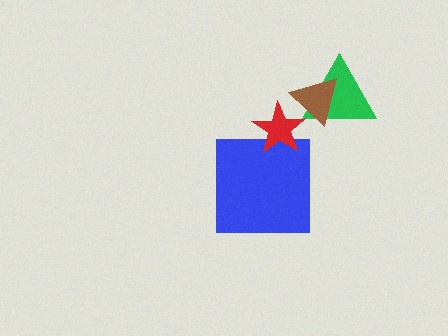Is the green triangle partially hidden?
Yes, it is partially covered by another shape.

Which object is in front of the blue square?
The red star is in front of the blue square.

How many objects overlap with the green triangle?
1 object overlaps with the green triangle.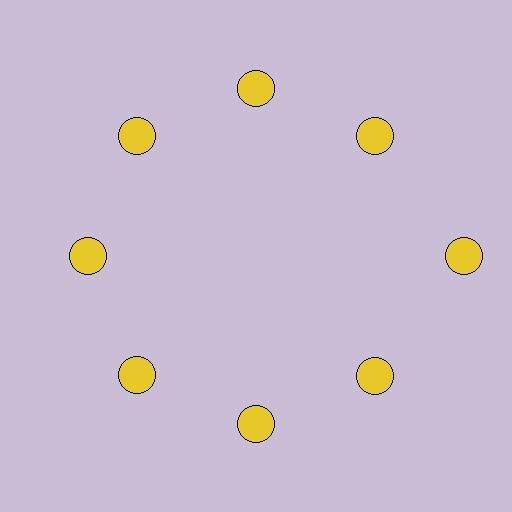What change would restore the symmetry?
The symmetry would be restored by moving it inward, back onto the ring so that all 8 circles sit at equal angles and equal distance from the center.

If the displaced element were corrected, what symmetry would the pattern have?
It would have 8-fold rotational symmetry — the pattern would map onto itself every 45 degrees.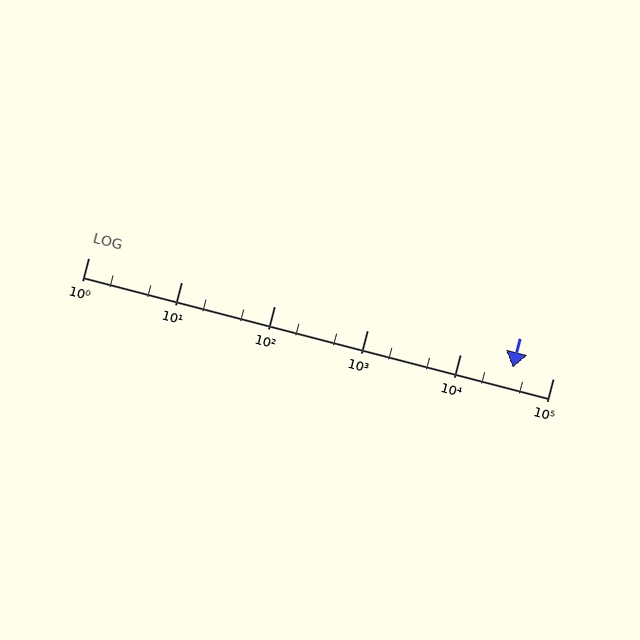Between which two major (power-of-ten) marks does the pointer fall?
The pointer is between 10000 and 100000.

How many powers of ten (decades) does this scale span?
The scale spans 5 decades, from 1 to 100000.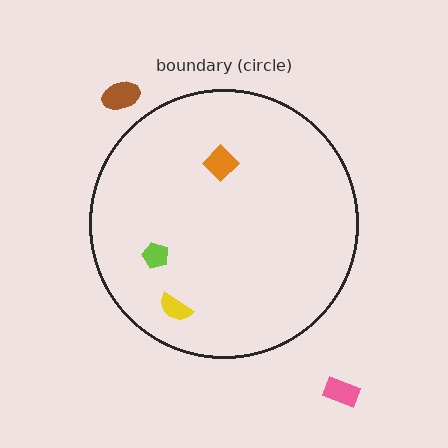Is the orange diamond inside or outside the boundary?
Inside.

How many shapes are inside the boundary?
3 inside, 2 outside.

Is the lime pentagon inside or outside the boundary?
Inside.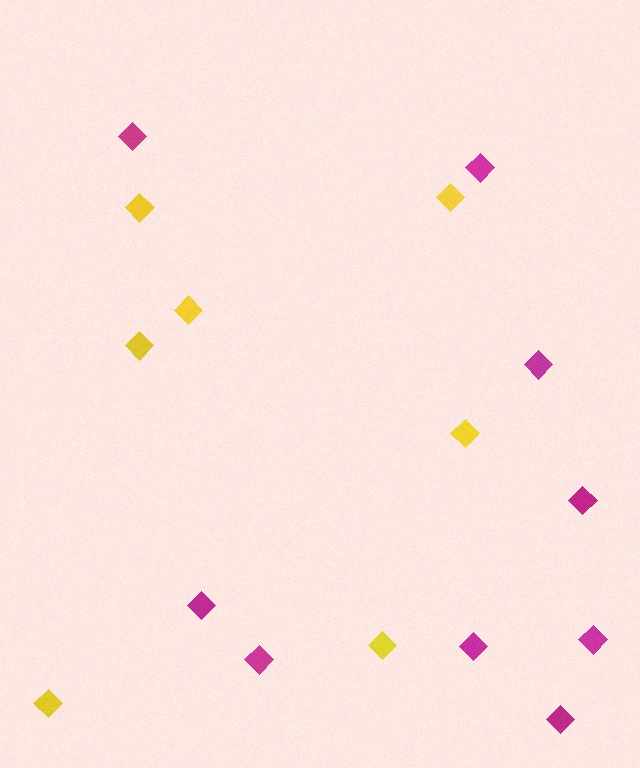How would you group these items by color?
There are 2 groups: one group of yellow diamonds (7) and one group of magenta diamonds (9).